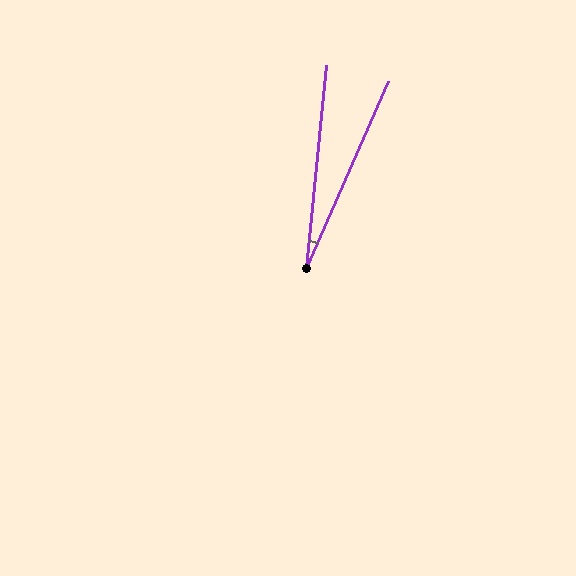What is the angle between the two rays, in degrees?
Approximately 18 degrees.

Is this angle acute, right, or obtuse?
It is acute.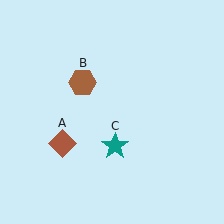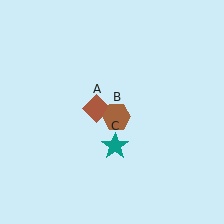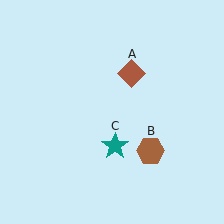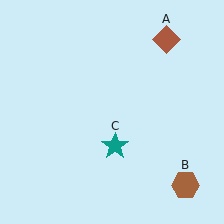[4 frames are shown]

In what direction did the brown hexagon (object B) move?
The brown hexagon (object B) moved down and to the right.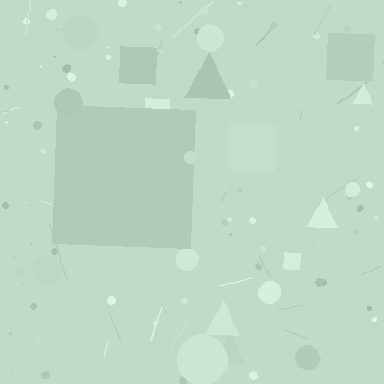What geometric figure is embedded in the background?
A square is embedded in the background.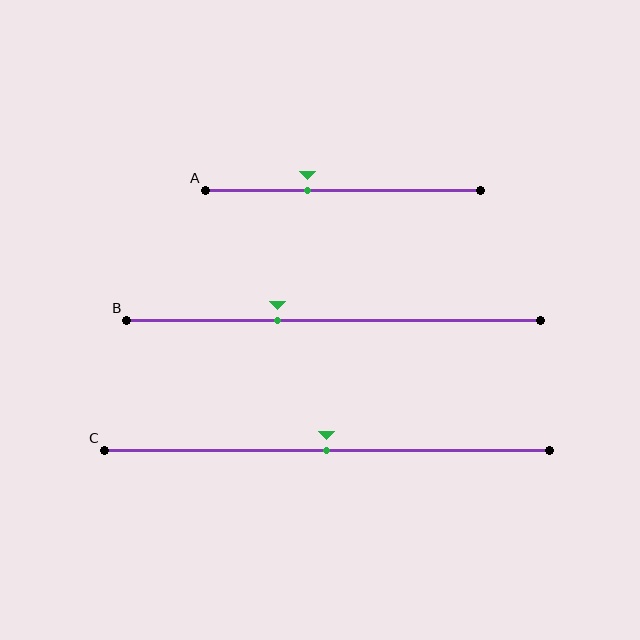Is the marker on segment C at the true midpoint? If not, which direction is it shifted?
Yes, the marker on segment C is at the true midpoint.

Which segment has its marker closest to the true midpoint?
Segment C has its marker closest to the true midpoint.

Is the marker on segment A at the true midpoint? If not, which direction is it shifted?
No, the marker on segment A is shifted to the left by about 13% of the segment length.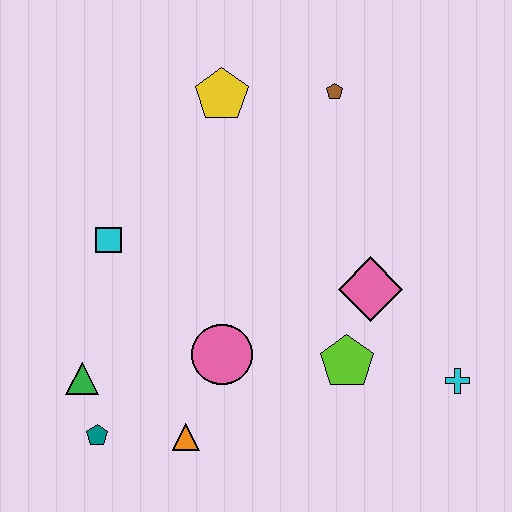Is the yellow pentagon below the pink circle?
No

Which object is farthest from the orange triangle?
The brown pentagon is farthest from the orange triangle.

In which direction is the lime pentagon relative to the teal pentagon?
The lime pentagon is to the right of the teal pentagon.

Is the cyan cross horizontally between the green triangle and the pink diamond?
No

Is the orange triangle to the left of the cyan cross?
Yes